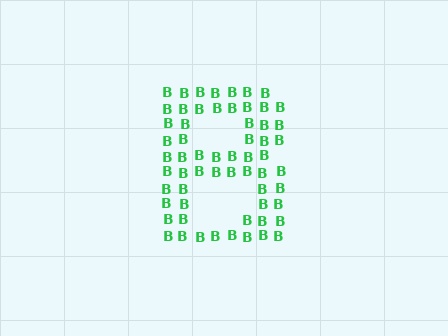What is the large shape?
The large shape is the letter B.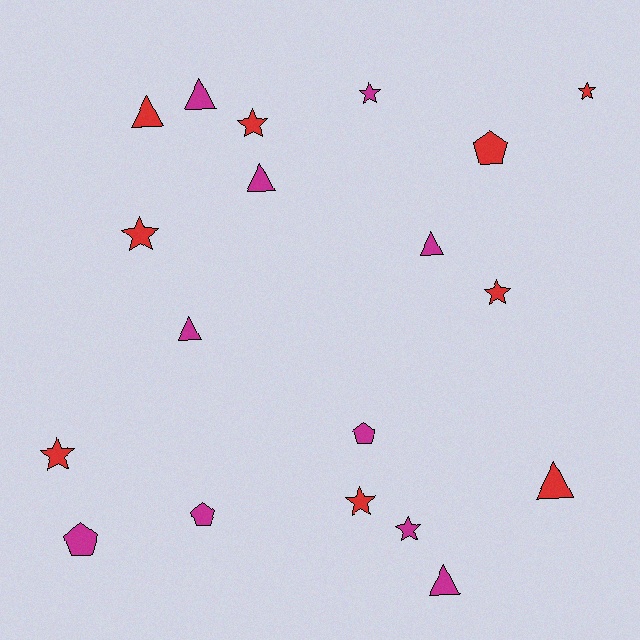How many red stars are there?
There are 6 red stars.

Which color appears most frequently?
Magenta, with 10 objects.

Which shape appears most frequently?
Star, with 8 objects.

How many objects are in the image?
There are 19 objects.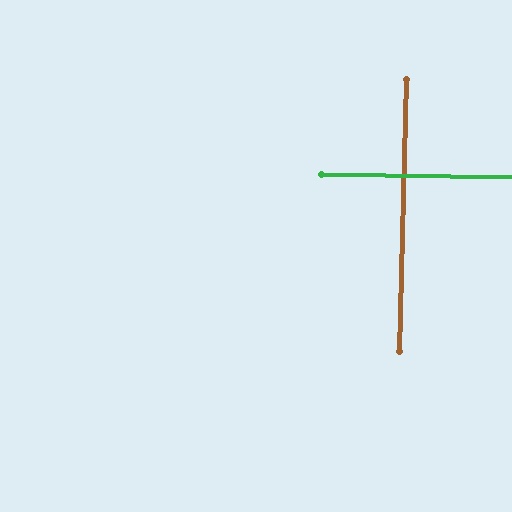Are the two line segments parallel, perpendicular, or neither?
Perpendicular — they meet at approximately 90°.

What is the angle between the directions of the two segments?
Approximately 90 degrees.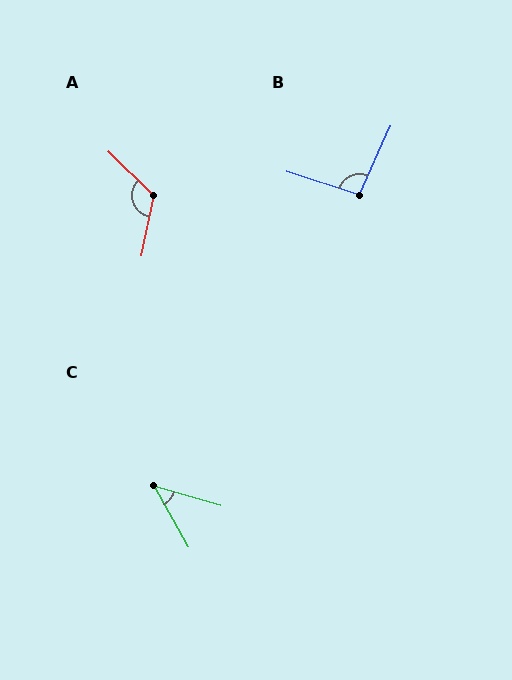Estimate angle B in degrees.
Approximately 96 degrees.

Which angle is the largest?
A, at approximately 123 degrees.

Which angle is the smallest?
C, at approximately 45 degrees.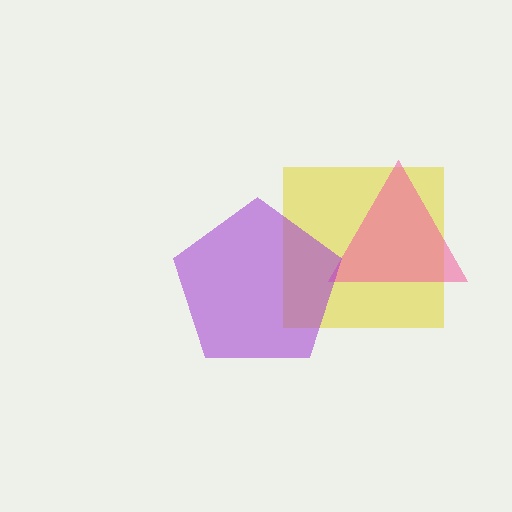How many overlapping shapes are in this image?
There are 3 overlapping shapes in the image.